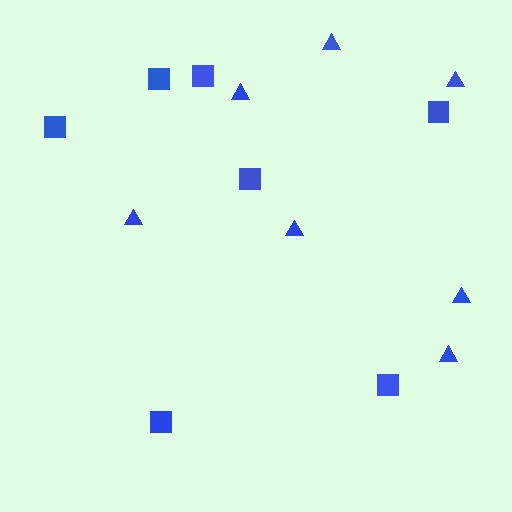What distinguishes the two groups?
There are 2 groups: one group of triangles (7) and one group of squares (7).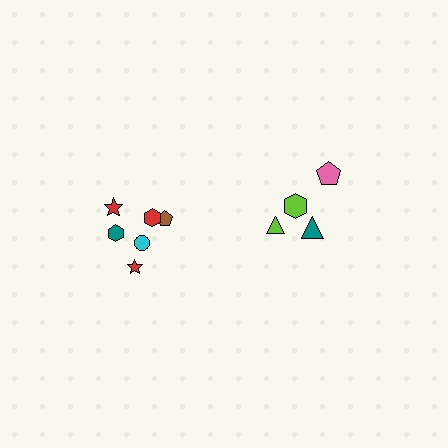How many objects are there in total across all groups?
There are 10 objects.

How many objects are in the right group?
There are 4 objects.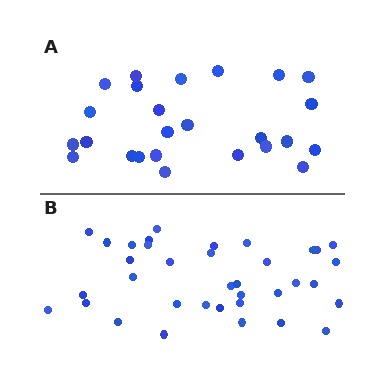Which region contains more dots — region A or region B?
Region B (the bottom region) has more dots.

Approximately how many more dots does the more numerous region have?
Region B has roughly 12 or so more dots than region A.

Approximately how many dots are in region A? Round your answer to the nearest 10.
About 20 dots. (The exact count is 25, which rounds to 20.)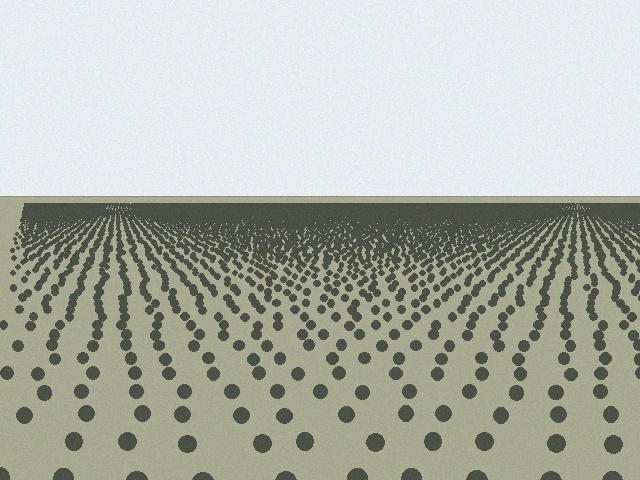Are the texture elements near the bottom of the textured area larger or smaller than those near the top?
Larger. Near the bottom, elements are closer to the viewer and appear at a bigger on-screen size.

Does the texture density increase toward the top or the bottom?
Density increases toward the top.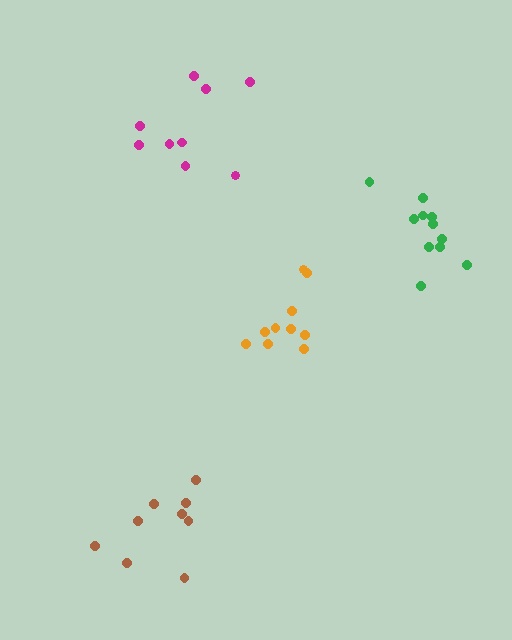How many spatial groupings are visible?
There are 4 spatial groupings.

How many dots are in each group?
Group 1: 10 dots, Group 2: 9 dots, Group 3: 9 dots, Group 4: 11 dots (39 total).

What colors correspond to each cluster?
The clusters are colored: orange, brown, magenta, green.